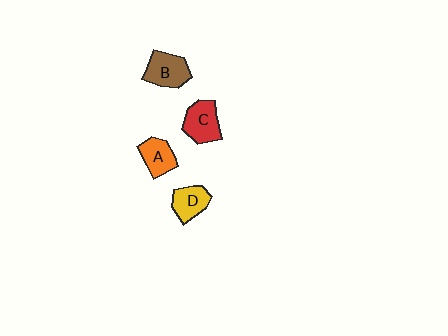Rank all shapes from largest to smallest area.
From largest to smallest: B (brown), C (red), A (orange), D (yellow).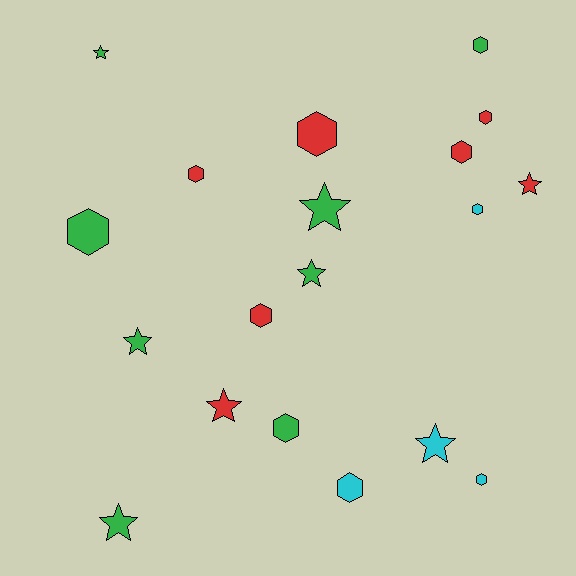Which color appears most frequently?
Green, with 8 objects.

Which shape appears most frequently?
Hexagon, with 11 objects.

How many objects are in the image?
There are 19 objects.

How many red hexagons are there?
There are 5 red hexagons.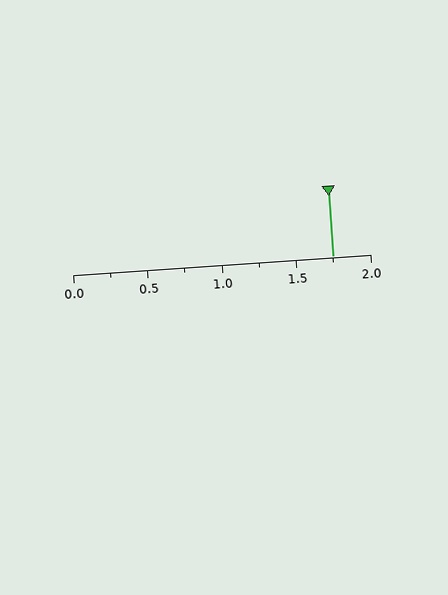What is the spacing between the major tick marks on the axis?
The major ticks are spaced 0.5 apart.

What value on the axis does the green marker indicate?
The marker indicates approximately 1.75.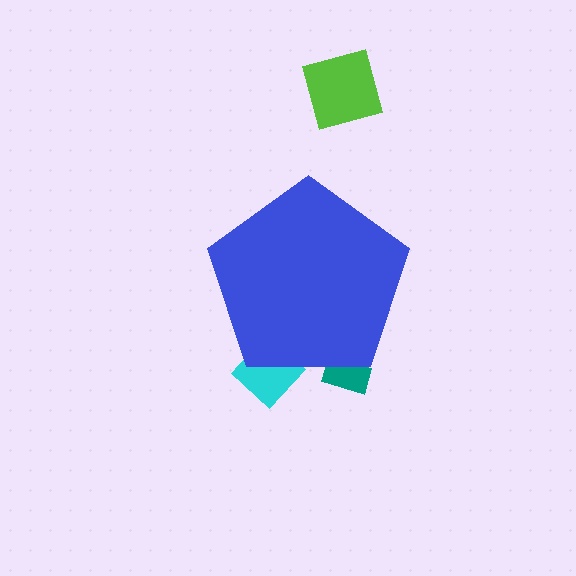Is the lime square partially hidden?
No, the lime square is fully visible.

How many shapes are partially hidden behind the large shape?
2 shapes are partially hidden.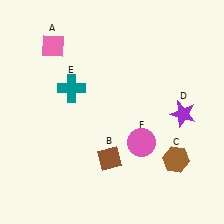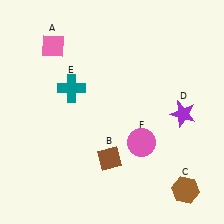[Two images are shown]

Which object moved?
The brown hexagon (C) moved down.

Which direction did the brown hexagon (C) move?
The brown hexagon (C) moved down.